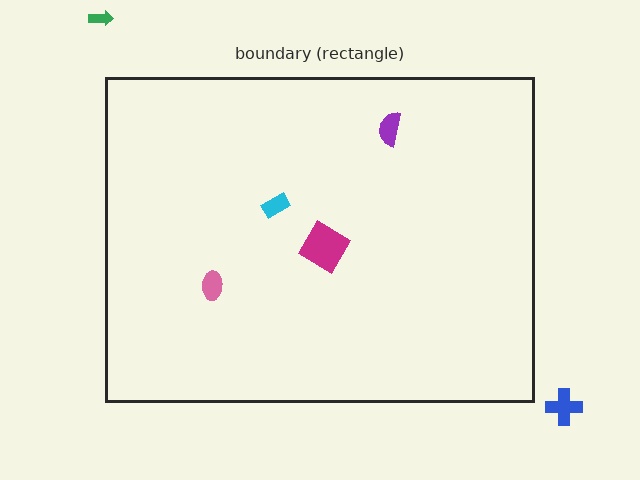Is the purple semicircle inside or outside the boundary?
Inside.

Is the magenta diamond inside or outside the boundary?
Inside.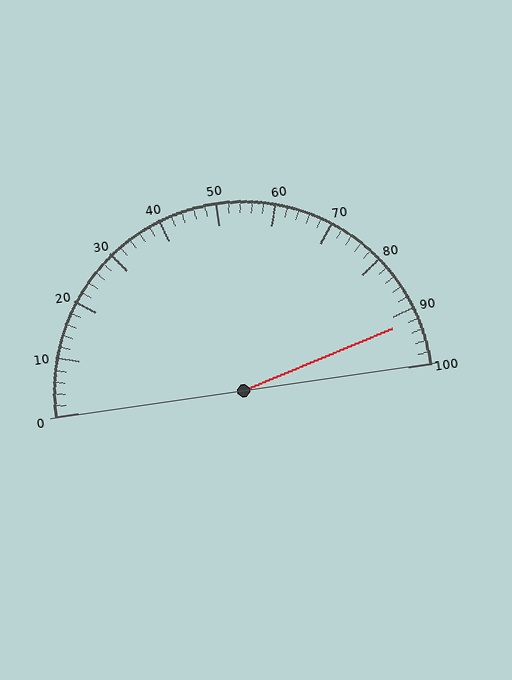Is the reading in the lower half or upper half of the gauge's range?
The reading is in the upper half of the range (0 to 100).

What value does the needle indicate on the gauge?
The needle indicates approximately 92.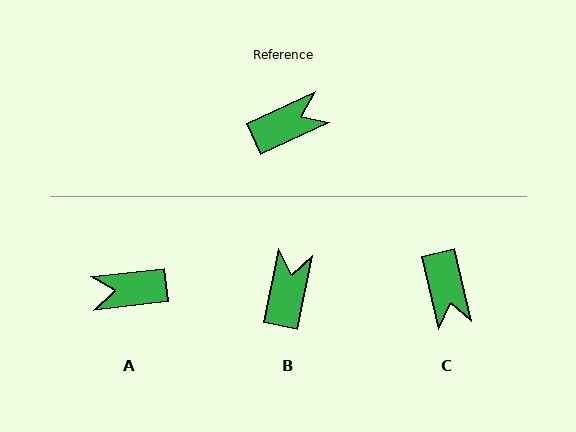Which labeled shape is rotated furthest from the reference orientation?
A, about 162 degrees away.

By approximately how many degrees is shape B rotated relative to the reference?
Approximately 54 degrees counter-clockwise.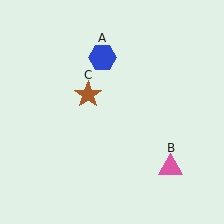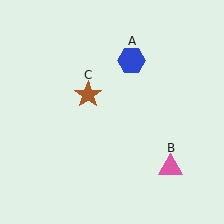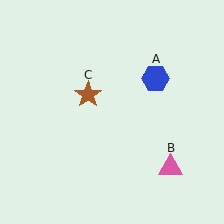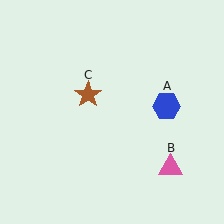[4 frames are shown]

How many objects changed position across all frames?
1 object changed position: blue hexagon (object A).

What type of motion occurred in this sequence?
The blue hexagon (object A) rotated clockwise around the center of the scene.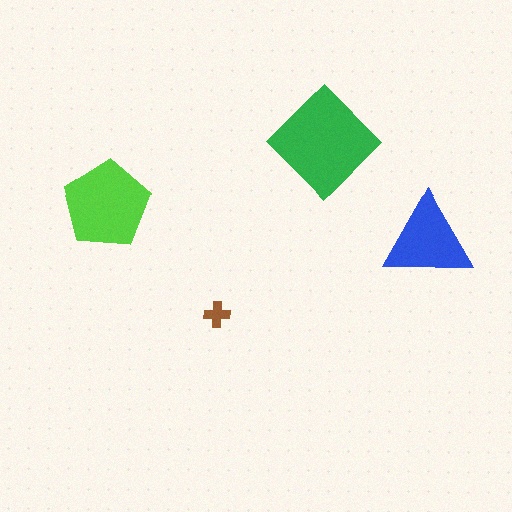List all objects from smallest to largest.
The brown cross, the blue triangle, the lime pentagon, the green diamond.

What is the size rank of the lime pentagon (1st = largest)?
2nd.